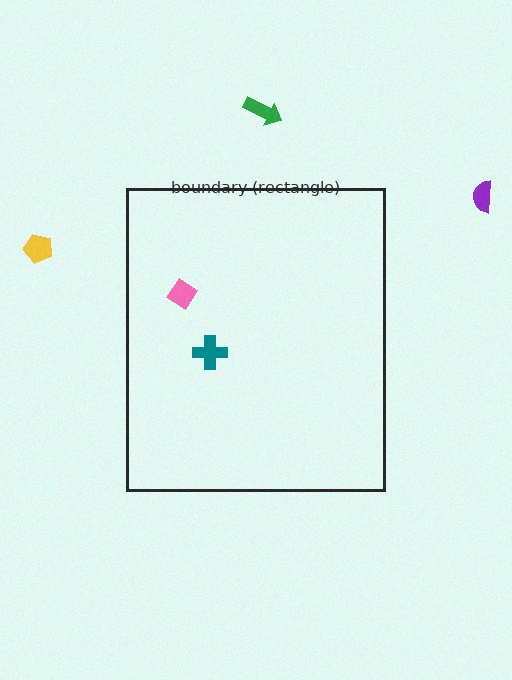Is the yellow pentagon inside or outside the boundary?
Outside.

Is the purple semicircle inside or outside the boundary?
Outside.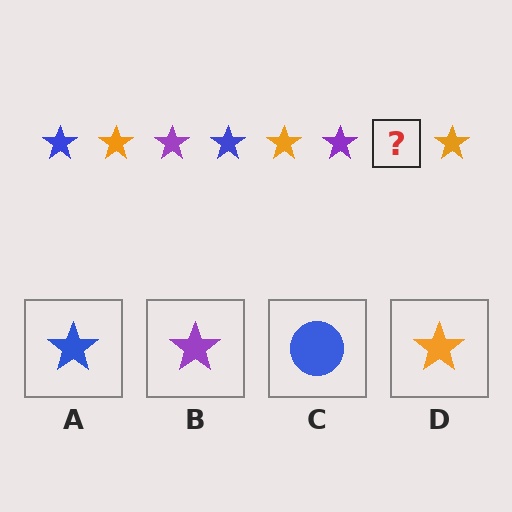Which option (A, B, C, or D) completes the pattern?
A.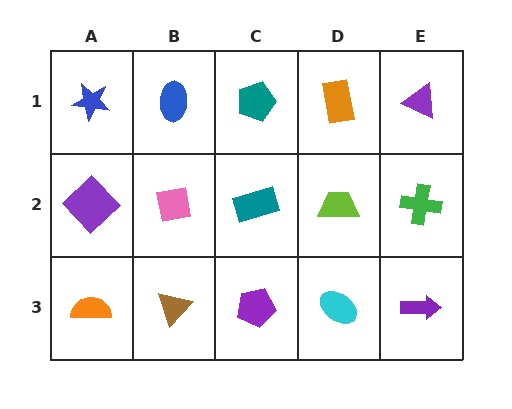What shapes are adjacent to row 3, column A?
A purple diamond (row 2, column A), a brown triangle (row 3, column B).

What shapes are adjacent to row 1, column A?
A purple diamond (row 2, column A), a blue ellipse (row 1, column B).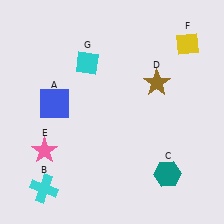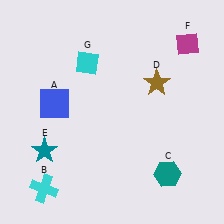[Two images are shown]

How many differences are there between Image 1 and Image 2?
There are 2 differences between the two images.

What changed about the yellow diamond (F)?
In Image 1, F is yellow. In Image 2, it changed to magenta.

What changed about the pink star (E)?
In Image 1, E is pink. In Image 2, it changed to teal.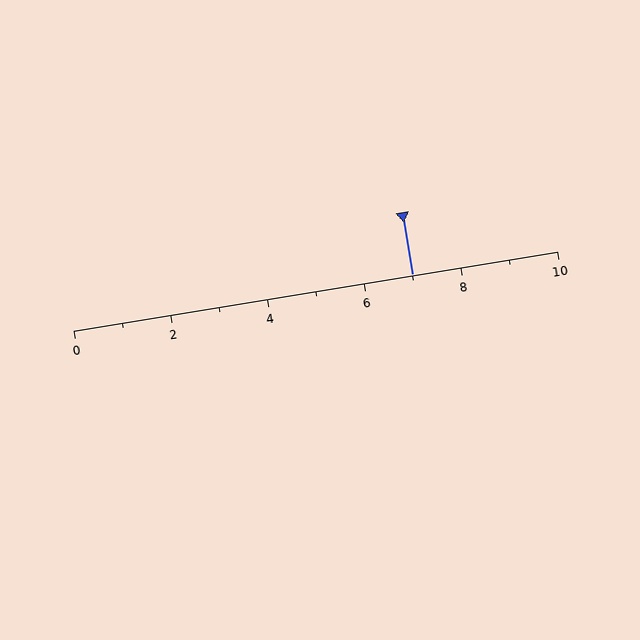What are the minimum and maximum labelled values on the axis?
The axis runs from 0 to 10.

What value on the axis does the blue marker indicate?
The marker indicates approximately 7.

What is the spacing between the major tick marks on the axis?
The major ticks are spaced 2 apart.